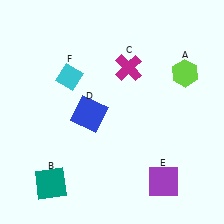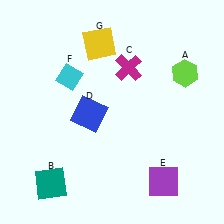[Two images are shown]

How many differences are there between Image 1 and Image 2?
There is 1 difference between the two images.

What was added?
A yellow square (G) was added in Image 2.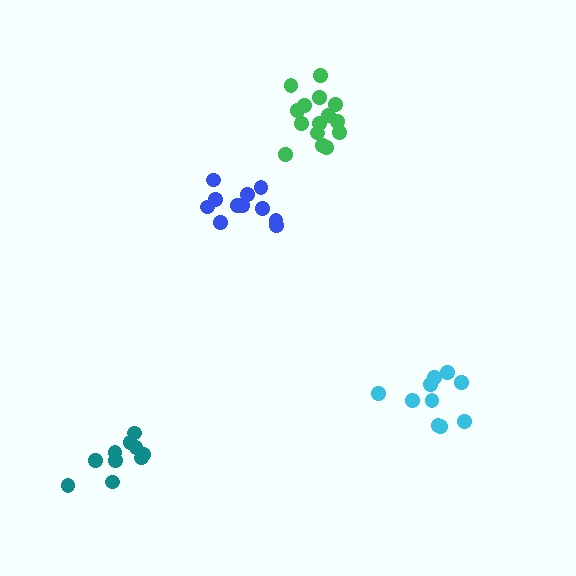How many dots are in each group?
Group 1: 10 dots, Group 2: 10 dots, Group 3: 15 dots, Group 4: 11 dots (46 total).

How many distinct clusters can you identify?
There are 4 distinct clusters.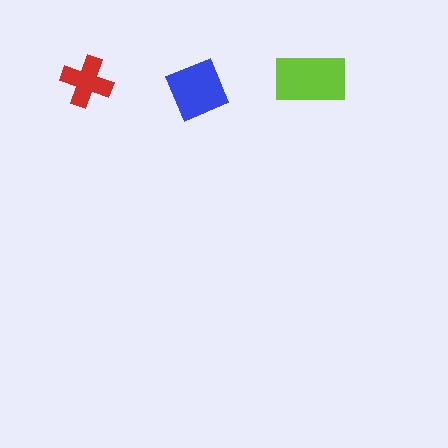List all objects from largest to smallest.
The lime rectangle, the blue square, the red cross.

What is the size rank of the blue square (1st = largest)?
2nd.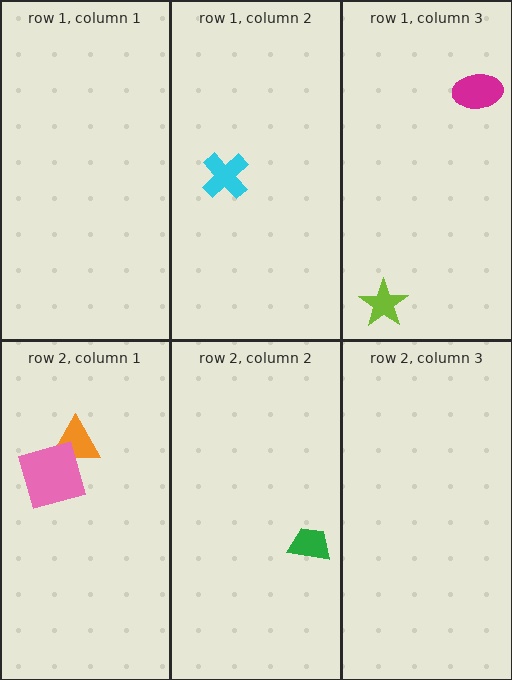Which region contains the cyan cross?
The row 1, column 2 region.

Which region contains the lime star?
The row 1, column 3 region.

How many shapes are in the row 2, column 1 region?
2.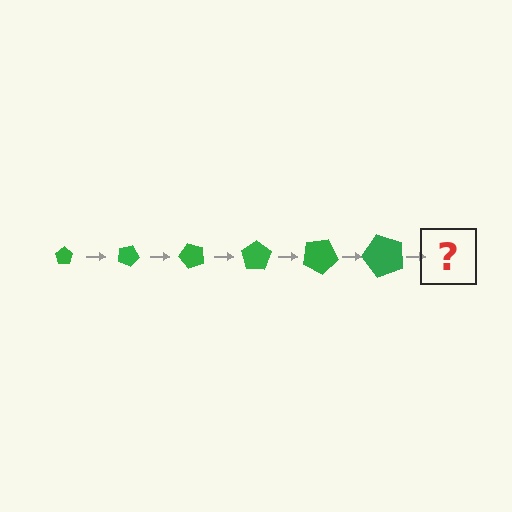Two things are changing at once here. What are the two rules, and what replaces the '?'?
The two rules are that the pentagon grows larger each step and it rotates 25 degrees each step. The '?' should be a pentagon, larger than the previous one and rotated 150 degrees from the start.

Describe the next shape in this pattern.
It should be a pentagon, larger than the previous one and rotated 150 degrees from the start.